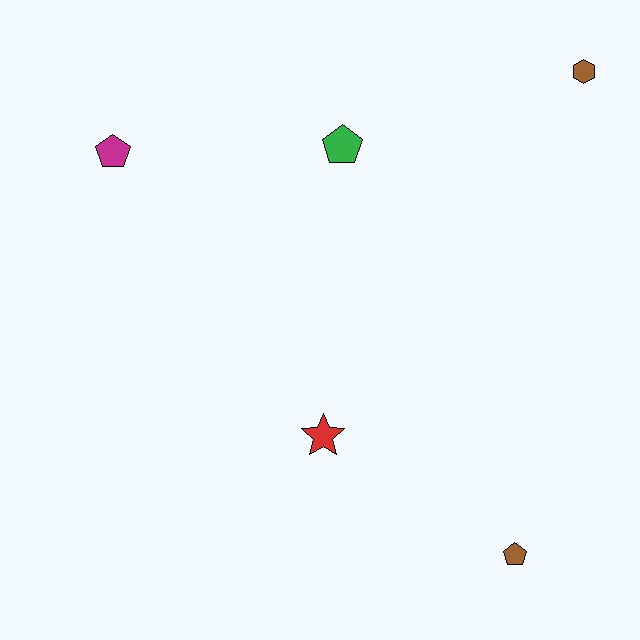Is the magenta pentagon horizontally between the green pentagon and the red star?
No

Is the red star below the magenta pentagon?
Yes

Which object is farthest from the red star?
The brown hexagon is farthest from the red star.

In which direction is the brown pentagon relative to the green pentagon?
The brown pentagon is below the green pentagon.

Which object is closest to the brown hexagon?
The green pentagon is closest to the brown hexagon.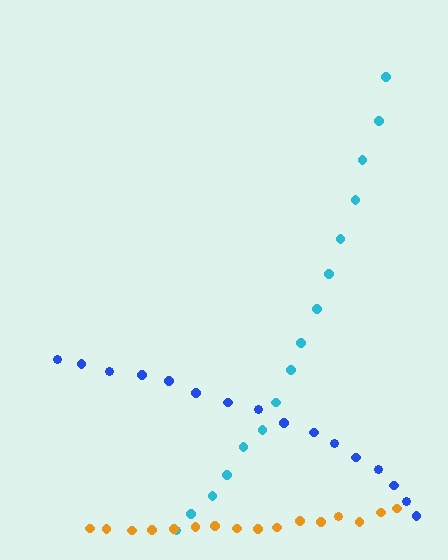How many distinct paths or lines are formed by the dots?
There are 3 distinct paths.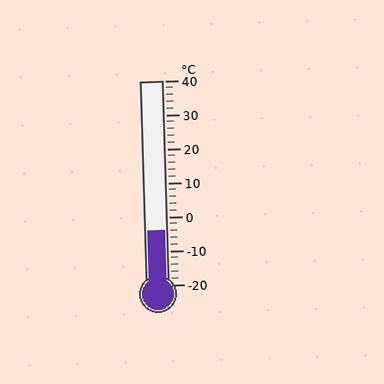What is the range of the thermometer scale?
The thermometer scale ranges from -20°C to 40°C.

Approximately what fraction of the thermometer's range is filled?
The thermometer is filled to approximately 25% of its range.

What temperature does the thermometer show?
The thermometer shows approximately -4°C.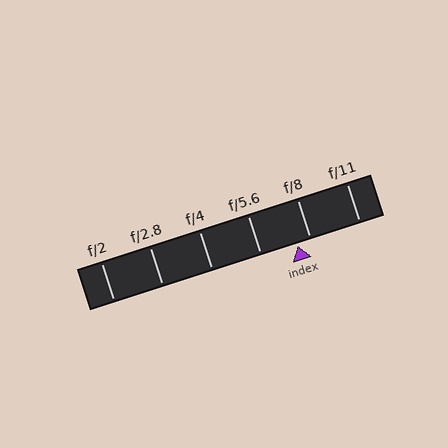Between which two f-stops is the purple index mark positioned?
The index mark is between f/5.6 and f/8.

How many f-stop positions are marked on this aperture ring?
There are 6 f-stop positions marked.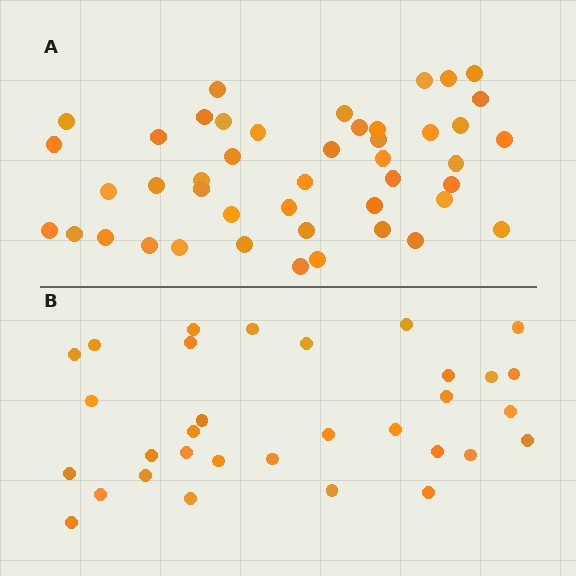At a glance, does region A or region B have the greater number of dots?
Region A (the top region) has more dots.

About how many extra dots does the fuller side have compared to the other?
Region A has approximately 15 more dots than region B.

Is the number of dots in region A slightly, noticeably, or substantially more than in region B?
Region A has noticeably more, but not dramatically so. The ratio is roughly 1.4 to 1.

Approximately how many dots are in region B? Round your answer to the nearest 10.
About 30 dots. (The exact count is 32, which rounds to 30.)